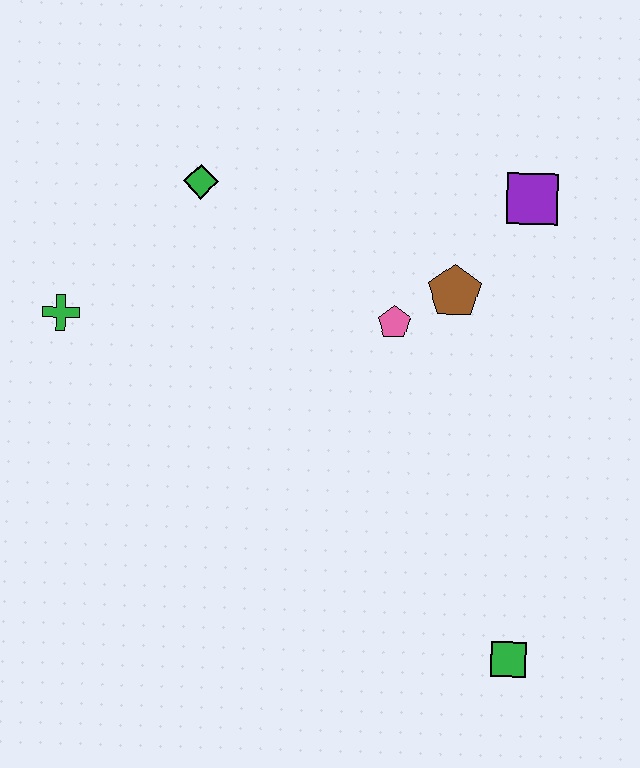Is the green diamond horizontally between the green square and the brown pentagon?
No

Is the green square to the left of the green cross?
No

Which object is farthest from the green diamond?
The green square is farthest from the green diamond.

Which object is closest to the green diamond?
The green cross is closest to the green diamond.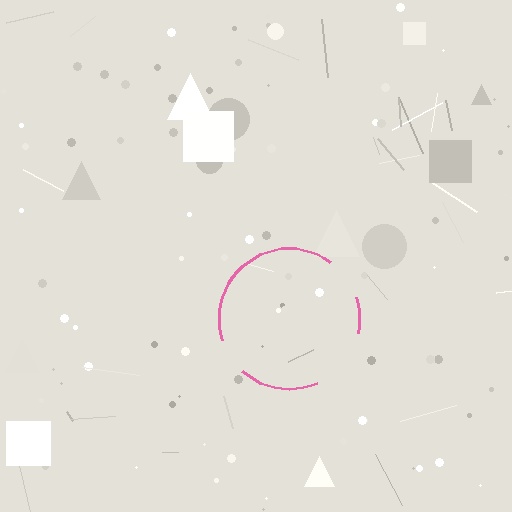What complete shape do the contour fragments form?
The contour fragments form a circle.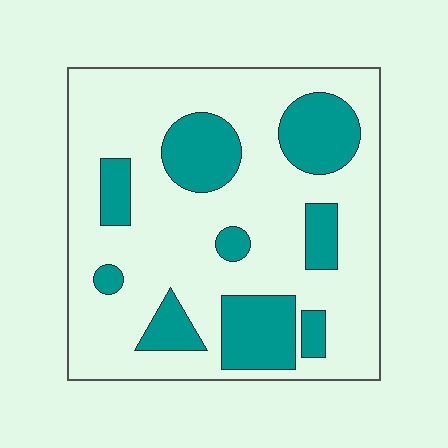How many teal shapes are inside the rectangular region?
9.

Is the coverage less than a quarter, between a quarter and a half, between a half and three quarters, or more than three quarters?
Between a quarter and a half.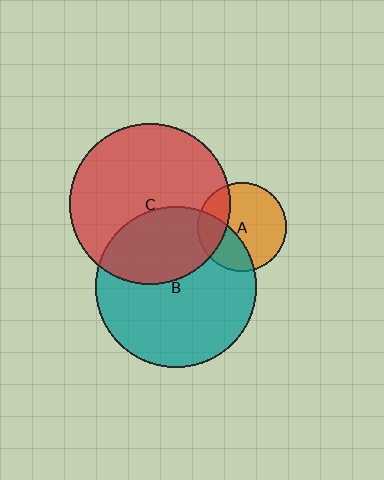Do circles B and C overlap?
Yes.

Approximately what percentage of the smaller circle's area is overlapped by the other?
Approximately 35%.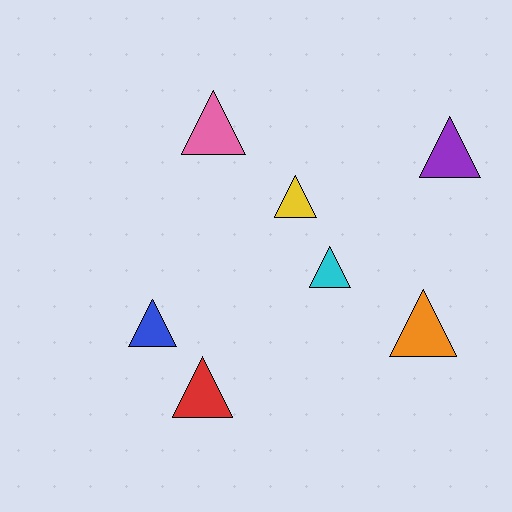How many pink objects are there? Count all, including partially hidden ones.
There is 1 pink object.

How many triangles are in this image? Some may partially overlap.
There are 7 triangles.